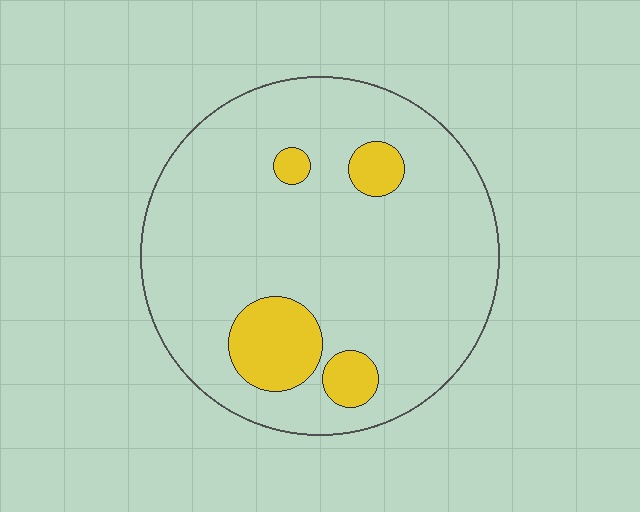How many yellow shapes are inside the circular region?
4.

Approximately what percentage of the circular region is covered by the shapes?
Approximately 15%.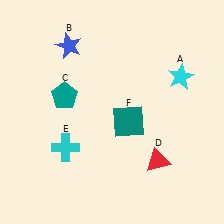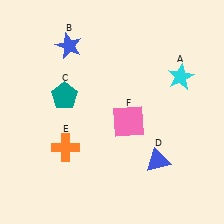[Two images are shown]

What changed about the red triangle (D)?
In Image 1, D is red. In Image 2, it changed to blue.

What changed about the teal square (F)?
In Image 1, F is teal. In Image 2, it changed to pink.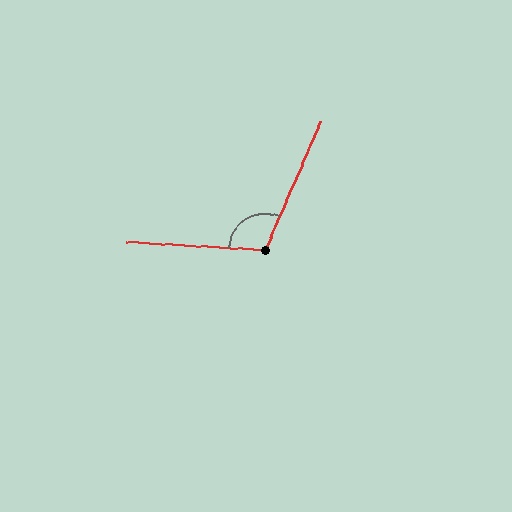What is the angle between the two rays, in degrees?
Approximately 110 degrees.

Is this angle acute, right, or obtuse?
It is obtuse.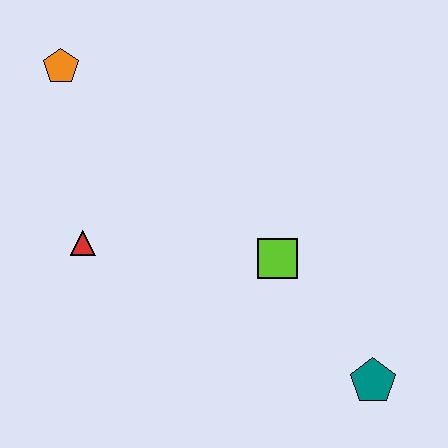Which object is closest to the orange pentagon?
The red triangle is closest to the orange pentagon.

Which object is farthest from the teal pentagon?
The orange pentagon is farthest from the teal pentagon.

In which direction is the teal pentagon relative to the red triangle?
The teal pentagon is to the right of the red triangle.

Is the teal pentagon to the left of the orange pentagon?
No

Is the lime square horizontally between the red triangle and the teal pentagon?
Yes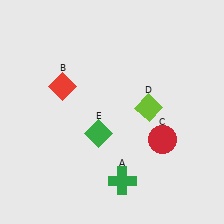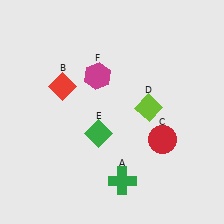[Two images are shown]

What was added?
A magenta hexagon (F) was added in Image 2.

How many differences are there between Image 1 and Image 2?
There is 1 difference between the two images.